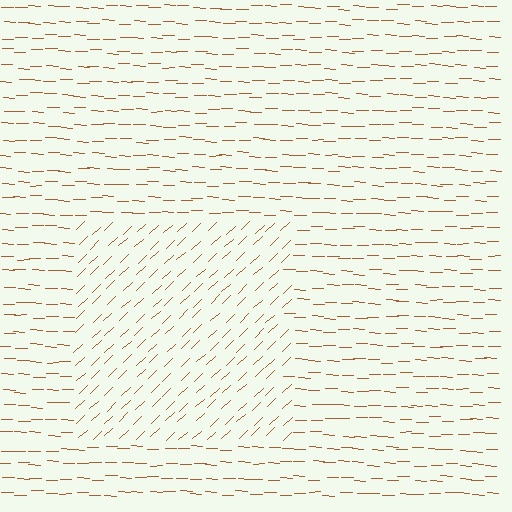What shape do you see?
I see a rectangle.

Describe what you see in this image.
The image is filled with small brown line segments. A rectangle region in the image has lines oriented differently from the surrounding lines, creating a visible texture boundary.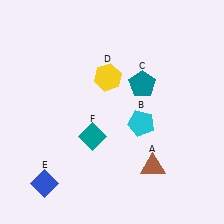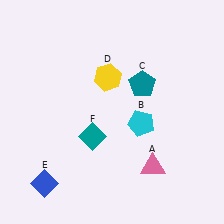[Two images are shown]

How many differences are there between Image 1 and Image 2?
There is 1 difference between the two images.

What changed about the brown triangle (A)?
In Image 1, A is brown. In Image 2, it changed to pink.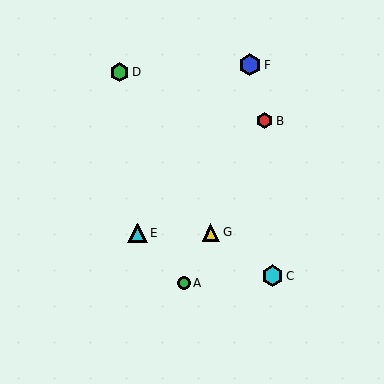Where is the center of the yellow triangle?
The center of the yellow triangle is at (211, 232).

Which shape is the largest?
The blue hexagon (labeled F) is the largest.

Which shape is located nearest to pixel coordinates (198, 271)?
The green circle (labeled A) at (184, 283) is nearest to that location.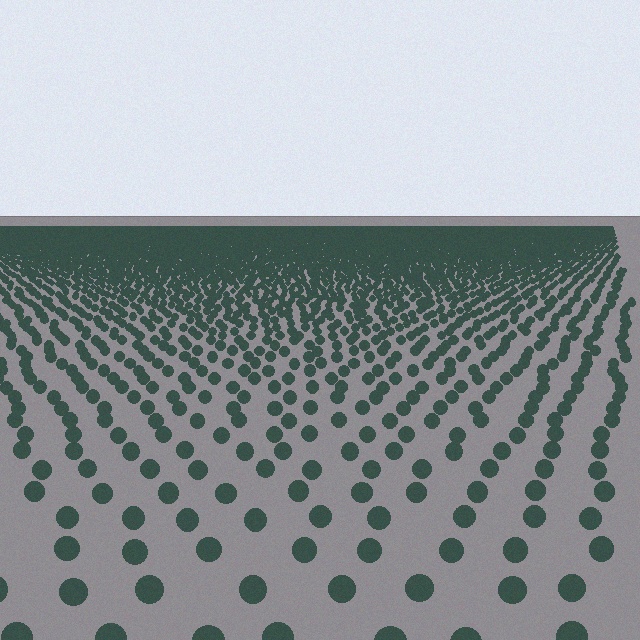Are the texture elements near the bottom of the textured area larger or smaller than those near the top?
Larger. Near the bottom, elements are closer to the viewer and appear at a bigger on-screen size.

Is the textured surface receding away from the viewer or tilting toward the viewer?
The surface is receding away from the viewer. Texture elements get smaller and denser toward the top.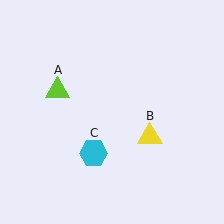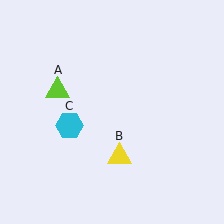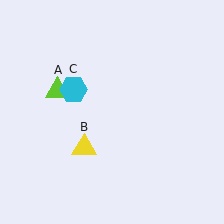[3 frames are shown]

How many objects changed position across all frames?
2 objects changed position: yellow triangle (object B), cyan hexagon (object C).